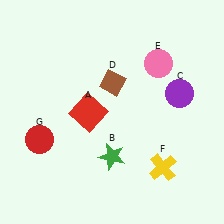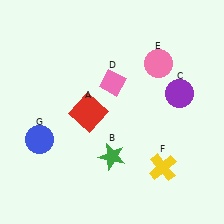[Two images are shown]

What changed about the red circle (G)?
In Image 1, G is red. In Image 2, it changed to blue.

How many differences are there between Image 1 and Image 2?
There are 2 differences between the two images.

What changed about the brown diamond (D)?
In Image 1, D is brown. In Image 2, it changed to pink.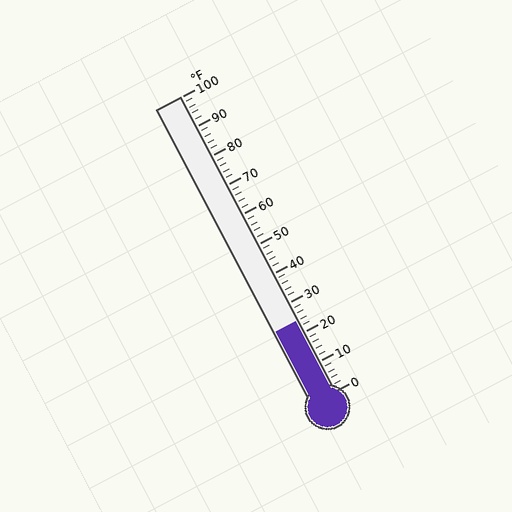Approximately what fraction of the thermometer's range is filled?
The thermometer is filled to approximately 25% of its range.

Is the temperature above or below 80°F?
The temperature is below 80°F.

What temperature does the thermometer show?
The thermometer shows approximately 24°F.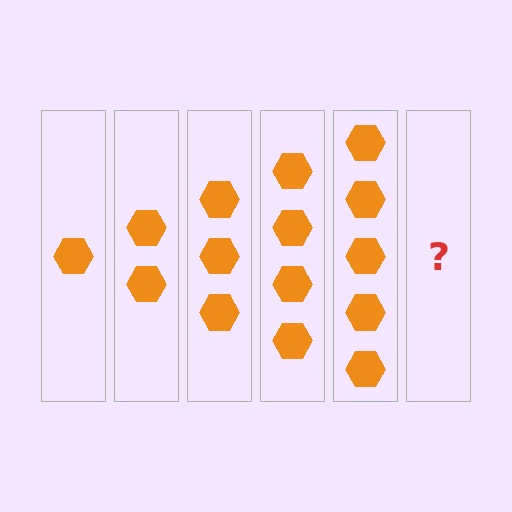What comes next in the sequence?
The next element should be 6 hexagons.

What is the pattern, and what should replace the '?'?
The pattern is that each step adds one more hexagon. The '?' should be 6 hexagons.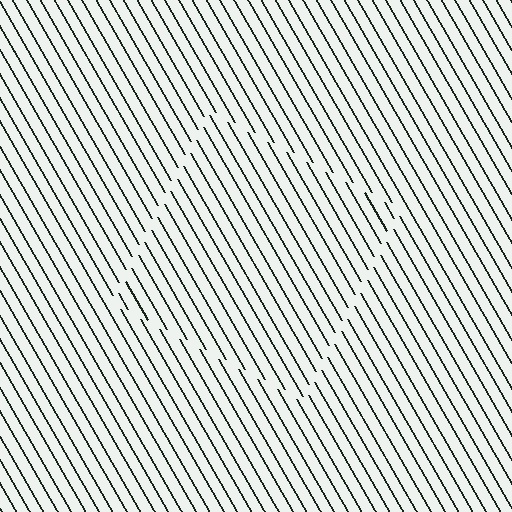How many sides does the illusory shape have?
4 sides — the line-ends trace a square.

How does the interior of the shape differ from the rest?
The interior of the shape contains the same grating, shifted by half a period — the contour is defined by the phase discontinuity where line-ends from the inner and outer gratings abut.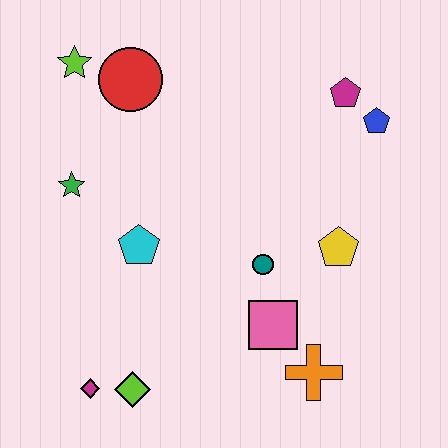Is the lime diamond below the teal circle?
Yes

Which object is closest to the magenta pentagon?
The blue pentagon is closest to the magenta pentagon.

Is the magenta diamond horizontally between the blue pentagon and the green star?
Yes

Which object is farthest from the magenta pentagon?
The magenta diamond is farthest from the magenta pentagon.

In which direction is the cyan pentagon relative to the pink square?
The cyan pentagon is to the left of the pink square.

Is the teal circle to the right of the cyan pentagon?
Yes